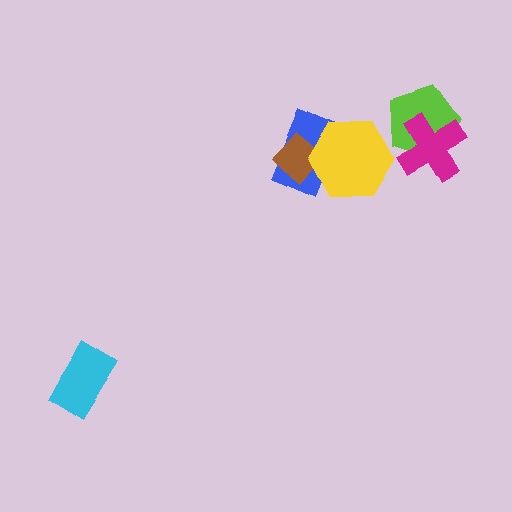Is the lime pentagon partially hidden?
Yes, it is partially covered by another shape.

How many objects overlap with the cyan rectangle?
0 objects overlap with the cyan rectangle.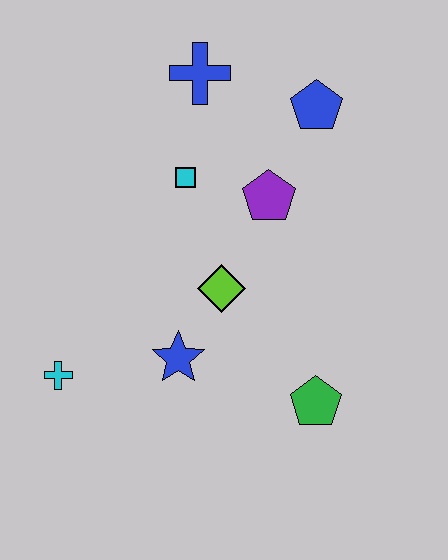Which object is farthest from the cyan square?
The green pentagon is farthest from the cyan square.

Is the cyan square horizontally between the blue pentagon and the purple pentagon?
No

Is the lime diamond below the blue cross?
Yes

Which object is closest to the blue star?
The lime diamond is closest to the blue star.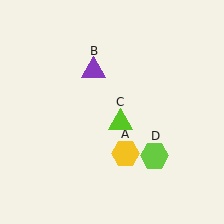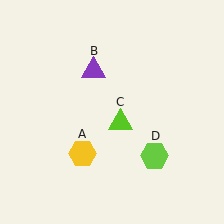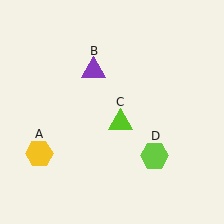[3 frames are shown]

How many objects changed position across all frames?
1 object changed position: yellow hexagon (object A).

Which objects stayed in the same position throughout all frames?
Purple triangle (object B) and lime triangle (object C) and lime hexagon (object D) remained stationary.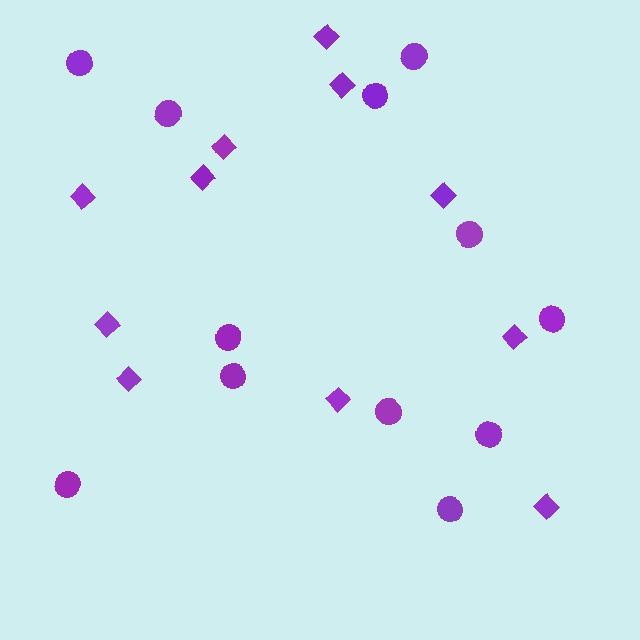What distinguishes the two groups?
There are 2 groups: one group of circles (12) and one group of diamonds (11).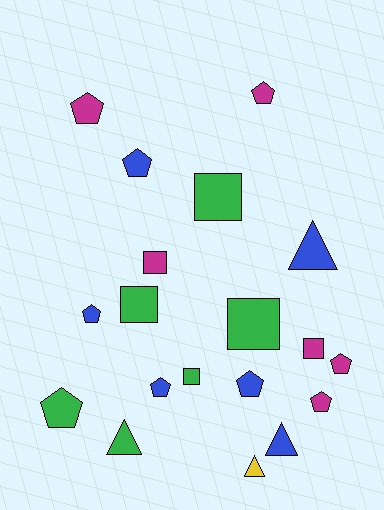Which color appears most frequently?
Magenta, with 6 objects.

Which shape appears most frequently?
Pentagon, with 9 objects.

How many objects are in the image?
There are 19 objects.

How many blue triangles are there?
There are 2 blue triangles.